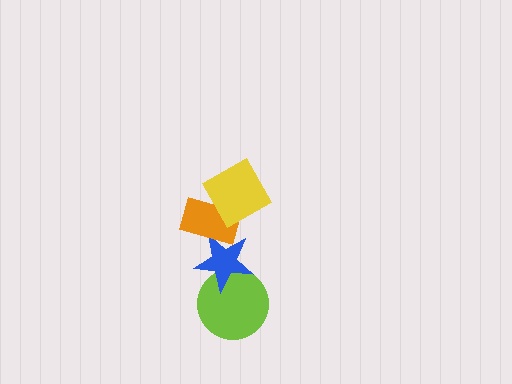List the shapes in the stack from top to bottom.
From top to bottom: the yellow square, the orange rectangle, the blue star, the lime circle.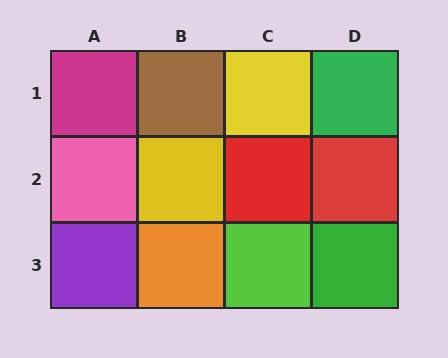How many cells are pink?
1 cell is pink.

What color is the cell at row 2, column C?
Red.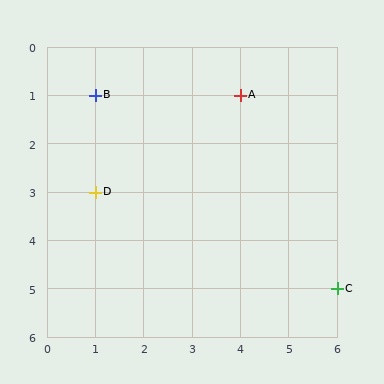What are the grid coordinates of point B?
Point B is at grid coordinates (1, 1).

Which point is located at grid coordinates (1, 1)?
Point B is at (1, 1).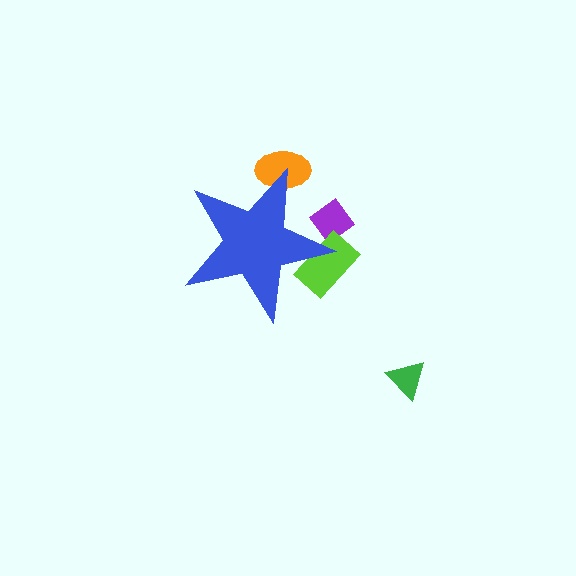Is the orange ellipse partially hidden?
Yes, the orange ellipse is partially hidden behind the blue star.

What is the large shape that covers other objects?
A blue star.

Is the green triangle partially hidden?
No, the green triangle is fully visible.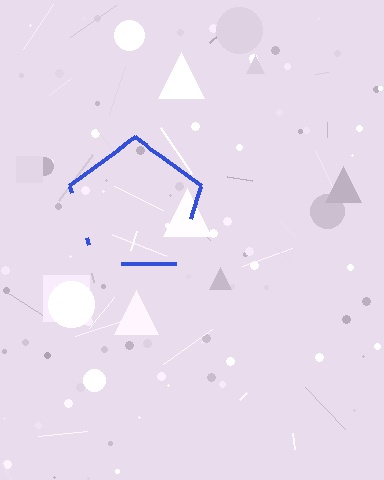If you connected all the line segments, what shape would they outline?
They would outline a pentagon.